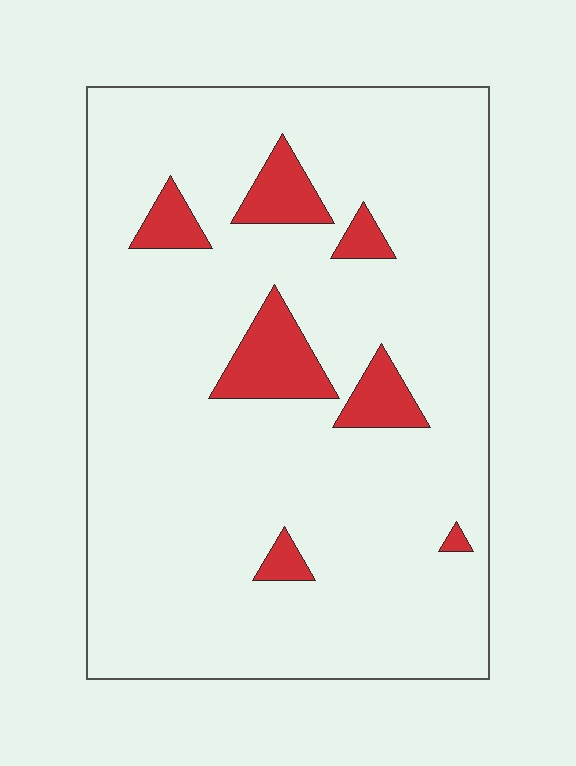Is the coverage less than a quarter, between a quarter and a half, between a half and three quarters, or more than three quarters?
Less than a quarter.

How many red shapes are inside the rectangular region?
7.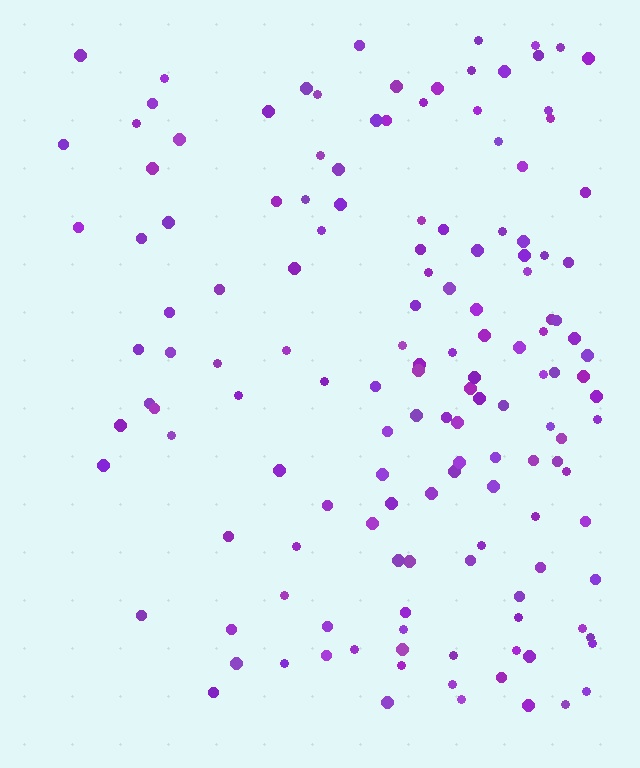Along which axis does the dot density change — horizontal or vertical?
Horizontal.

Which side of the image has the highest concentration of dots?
The right.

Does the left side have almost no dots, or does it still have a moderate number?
Still a moderate number, just noticeably fewer than the right.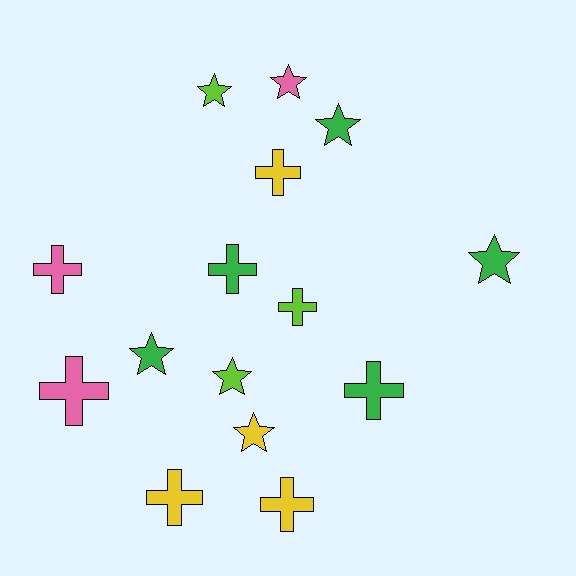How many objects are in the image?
There are 15 objects.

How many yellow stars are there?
There is 1 yellow star.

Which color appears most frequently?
Green, with 5 objects.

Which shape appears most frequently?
Cross, with 8 objects.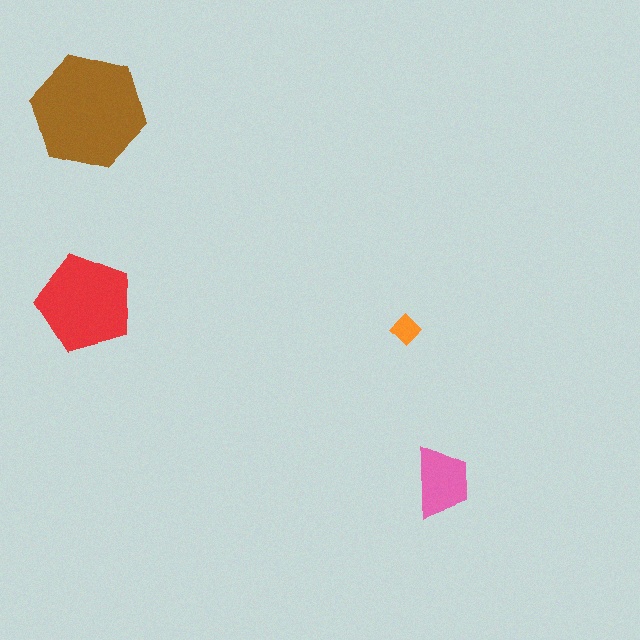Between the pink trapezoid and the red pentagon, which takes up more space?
The red pentagon.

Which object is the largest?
The brown hexagon.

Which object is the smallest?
The orange diamond.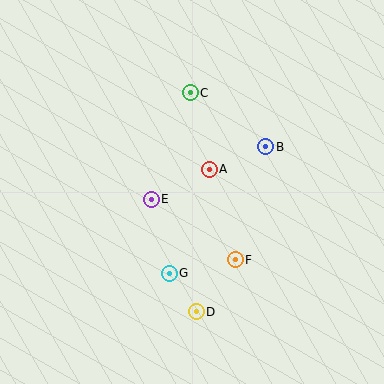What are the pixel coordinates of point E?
Point E is at (151, 199).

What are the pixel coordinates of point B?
Point B is at (266, 147).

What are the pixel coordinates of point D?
Point D is at (196, 312).